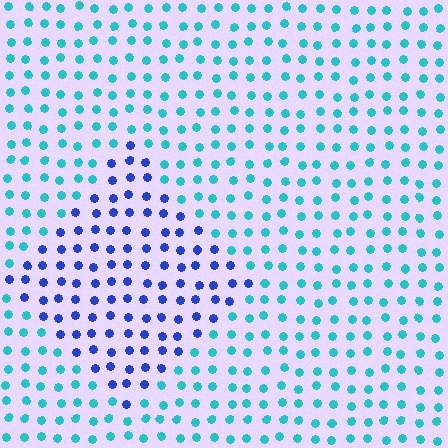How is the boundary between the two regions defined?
The boundary is defined purely by a slight shift in hue (about 50 degrees). Spacing, size, and orientation are identical on both sides.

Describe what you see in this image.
The image is filled with small cyan elements in a uniform arrangement. A diamond-shaped region is visible where the elements are tinted to a slightly different hue, forming a subtle color boundary.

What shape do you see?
I see a diamond.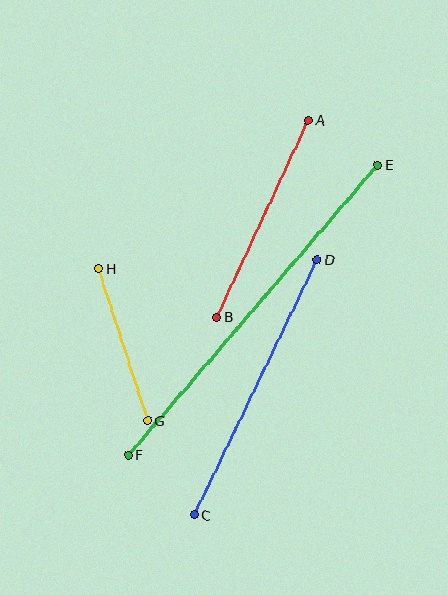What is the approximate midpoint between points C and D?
The midpoint is at approximately (256, 387) pixels.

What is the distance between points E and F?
The distance is approximately 383 pixels.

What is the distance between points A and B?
The distance is approximately 217 pixels.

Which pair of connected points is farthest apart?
Points E and F are farthest apart.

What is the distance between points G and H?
The distance is approximately 160 pixels.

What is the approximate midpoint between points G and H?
The midpoint is at approximately (123, 345) pixels.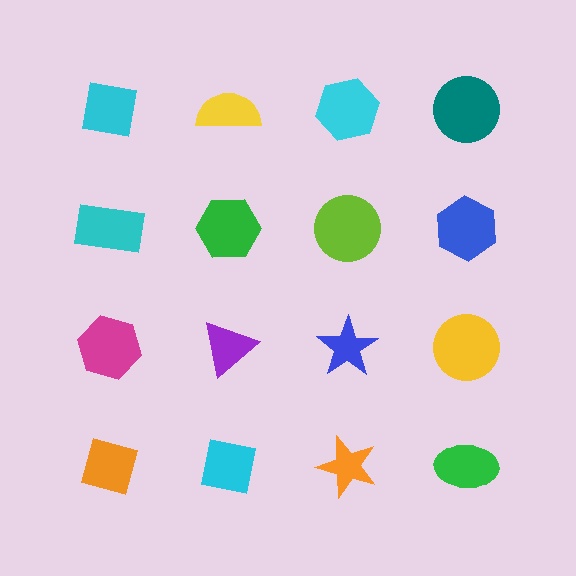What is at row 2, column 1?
A cyan rectangle.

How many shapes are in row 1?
4 shapes.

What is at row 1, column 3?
A cyan hexagon.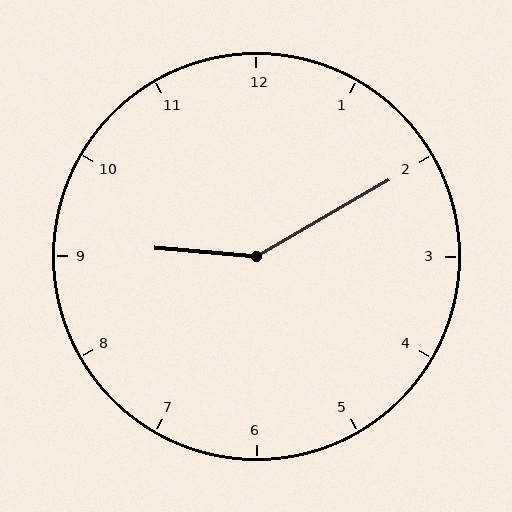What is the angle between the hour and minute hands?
Approximately 145 degrees.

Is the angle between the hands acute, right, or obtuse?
It is obtuse.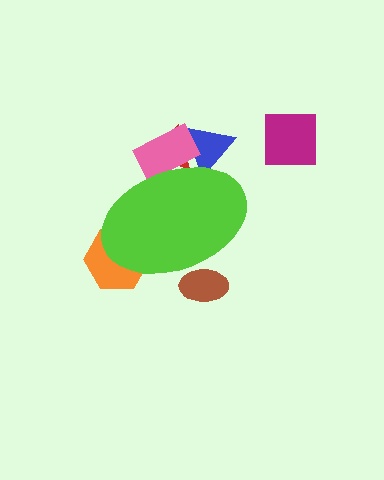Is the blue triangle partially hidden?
Yes, the blue triangle is partially hidden behind the lime ellipse.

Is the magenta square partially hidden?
No, the magenta square is fully visible.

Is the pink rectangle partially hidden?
Yes, the pink rectangle is partially hidden behind the lime ellipse.